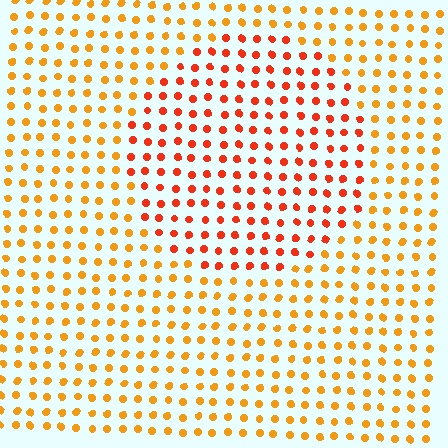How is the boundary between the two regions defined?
The boundary is defined purely by a slight shift in hue (about 30 degrees). Spacing, size, and orientation are identical on both sides.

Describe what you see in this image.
The image is filled with small orange elements in a uniform arrangement. A circle-shaped region is visible where the elements are tinted to a slightly different hue, forming a subtle color boundary.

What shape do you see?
I see a circle.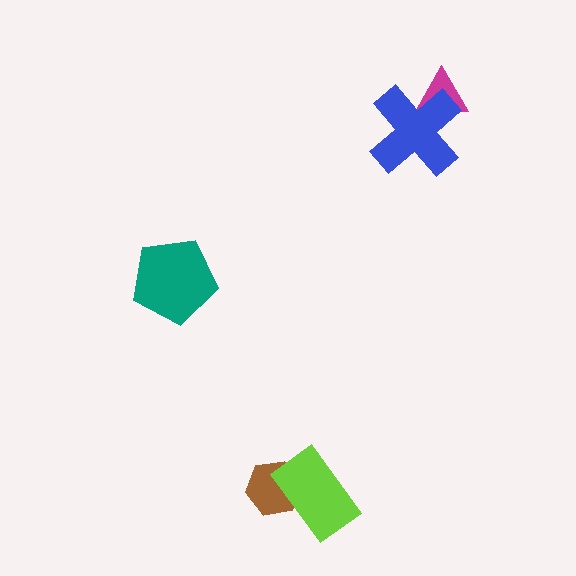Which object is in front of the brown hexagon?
The lime rectangle is in front of the brown hexagon.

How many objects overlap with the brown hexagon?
1 object overlaps with the brown hexagon.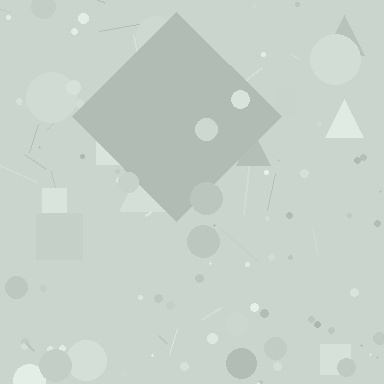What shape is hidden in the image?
A diamond is hidden in the image.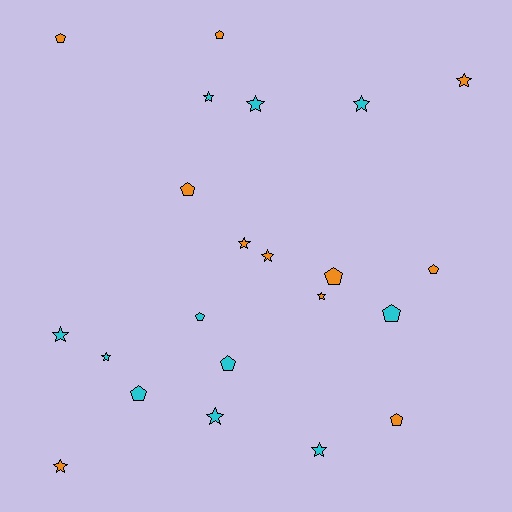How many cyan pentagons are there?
There are 4 cyan pentagons.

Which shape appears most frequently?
Star, with 12 objects.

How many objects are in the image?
There are 22 objects.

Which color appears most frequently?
Cyan, with 11 objects.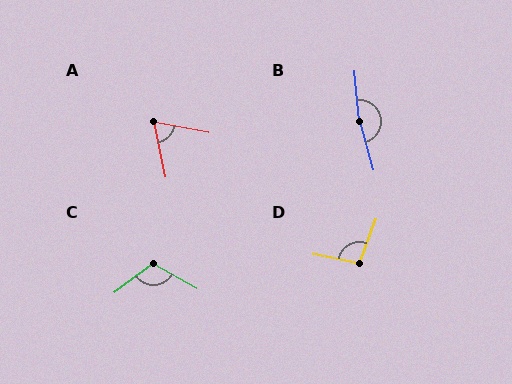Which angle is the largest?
B, at approximately 170 degrees.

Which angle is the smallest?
A, at approximately 68 degrees.